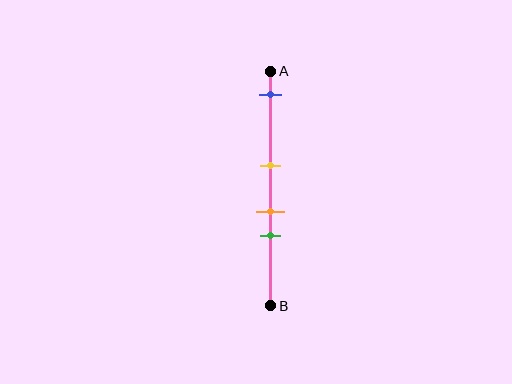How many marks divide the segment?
There are 4 marks dividing the segment.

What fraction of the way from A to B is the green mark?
The green mark is approximately 70% (0.7) of the way from A to B.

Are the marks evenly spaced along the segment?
No, the marks are not evenly spaced.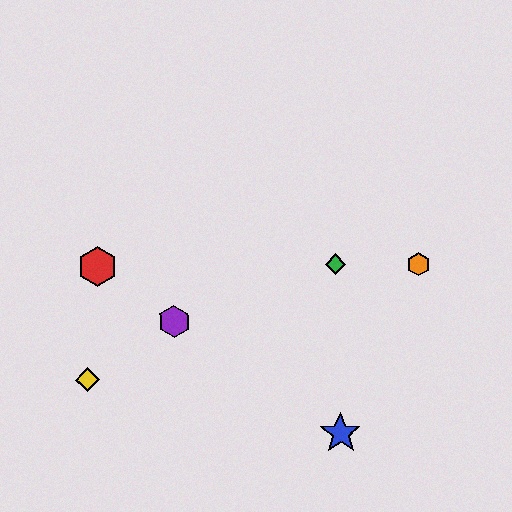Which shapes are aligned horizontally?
The red hexagon, the green diamond, the orange hexagon are aligned horizontally.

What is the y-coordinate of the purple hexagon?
The purple hexagon is at y≈321.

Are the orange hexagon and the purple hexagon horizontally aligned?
No, the orange hexagon is at y≈264 and the purple hexagon is at y≈321.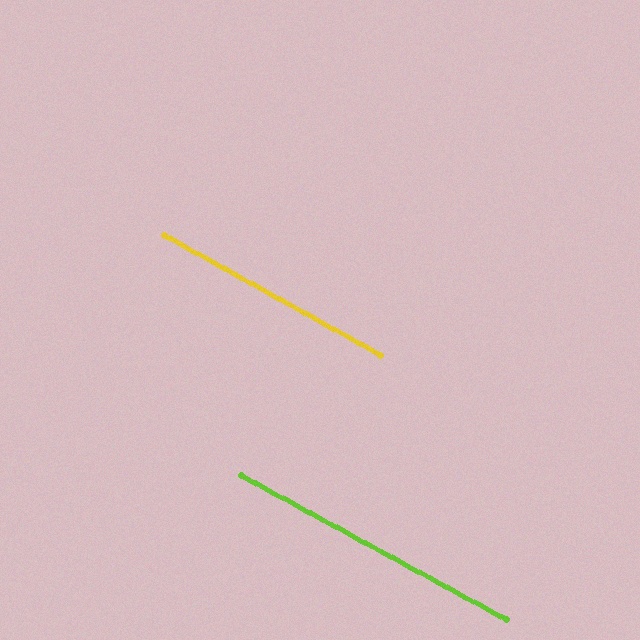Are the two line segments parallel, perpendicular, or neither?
Parallel — their directions differ by only 0.5°.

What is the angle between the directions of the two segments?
Approximately 1 degree.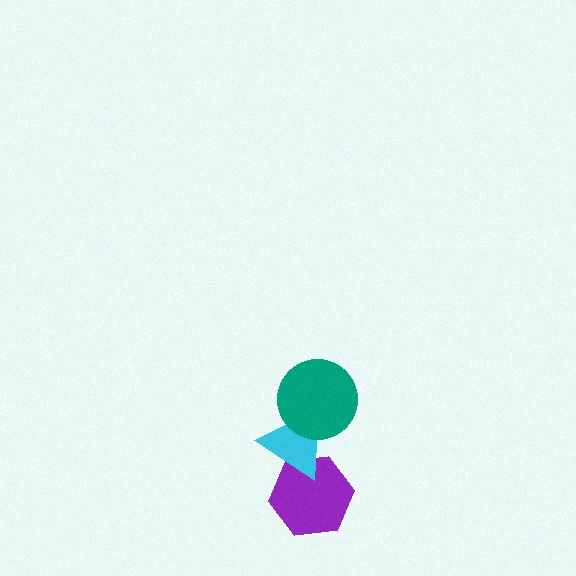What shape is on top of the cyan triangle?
The teal circle is on top of the cyan triangle.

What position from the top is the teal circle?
The teal circle is 1st from the top.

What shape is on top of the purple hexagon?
The cyan triangle is on top of the purple hexagon.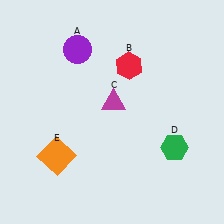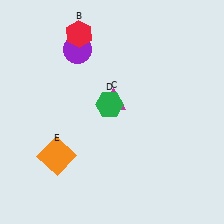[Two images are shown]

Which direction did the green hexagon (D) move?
The green hexagon (D) moved left.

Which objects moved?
The objects that moved are: the red hexagon (B), the green hexagon (D).